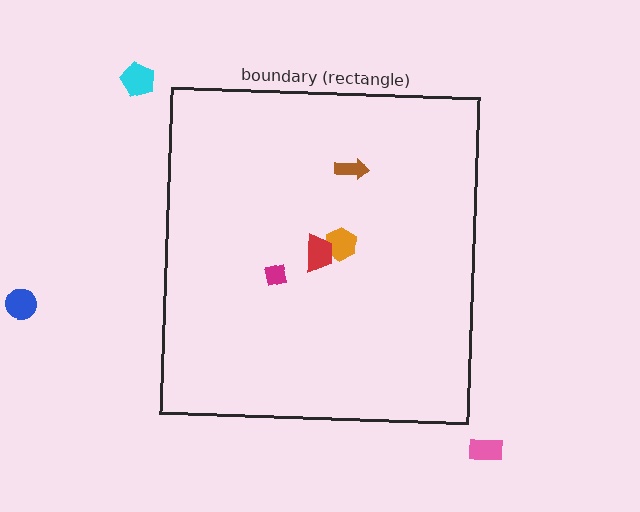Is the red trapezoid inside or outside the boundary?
Inside.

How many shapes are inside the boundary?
4 inside, 3 outside.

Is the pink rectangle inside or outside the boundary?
Outside.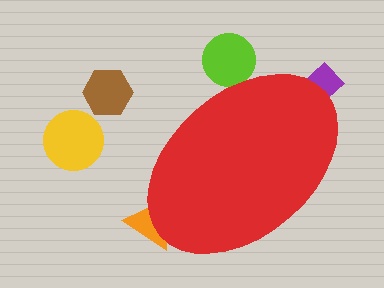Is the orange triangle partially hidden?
Yes, the orange triangle is partially hidden behind the red ellipse.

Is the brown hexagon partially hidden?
No, the brown hexagon is fully visible.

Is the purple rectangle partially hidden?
Yes, the purple rectangle is partially hidden behind the red ellipse.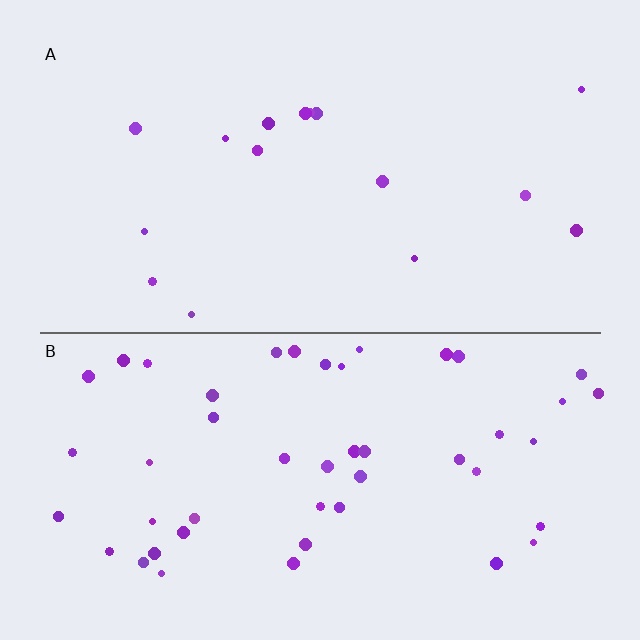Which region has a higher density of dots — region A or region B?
B (the bottom).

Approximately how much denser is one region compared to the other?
Approximately 3.0× — region B over region A.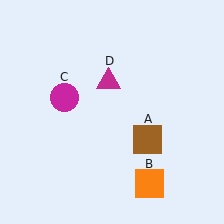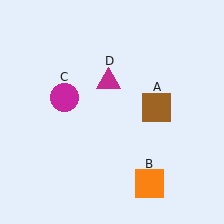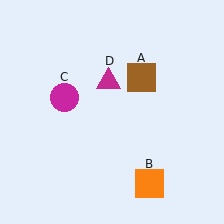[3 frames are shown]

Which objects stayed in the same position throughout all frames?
Orange square (object B) and magenta circle (object C) and magenta triangle (object D) remained stationary.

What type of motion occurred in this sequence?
The brown square (object A) rotated counterclockwise around the center of the scene.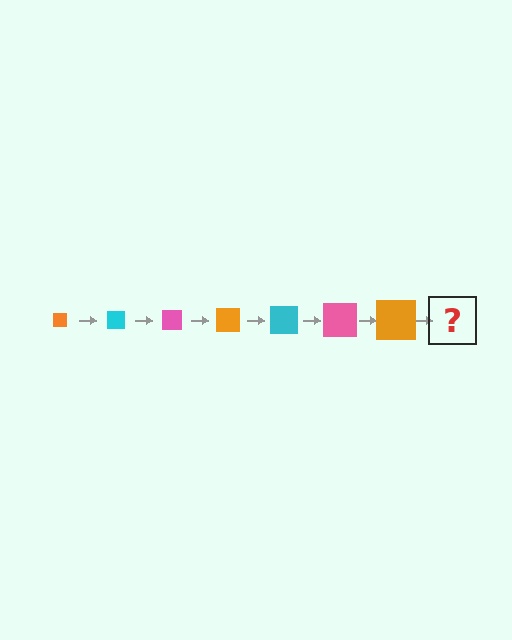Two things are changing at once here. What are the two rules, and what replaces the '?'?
The two rules are that the square grows larger each step and the color cycles through orange, cyan, and pink. The '?' should be a cyan square, larger than the previous one.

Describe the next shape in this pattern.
It should be a cyan square, larger than the previous one.